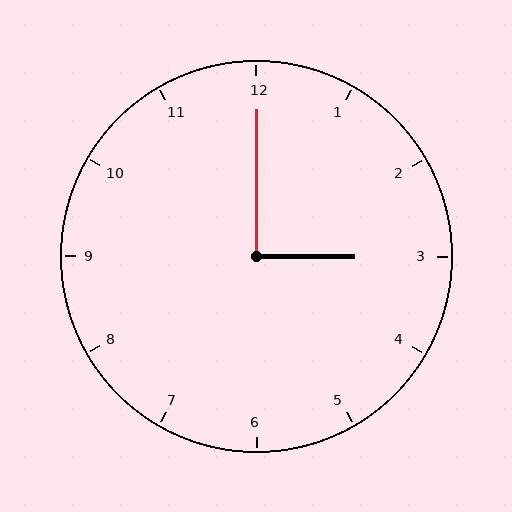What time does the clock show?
3:00.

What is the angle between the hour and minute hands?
Approximately 90 degrees.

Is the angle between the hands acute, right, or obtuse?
It is right.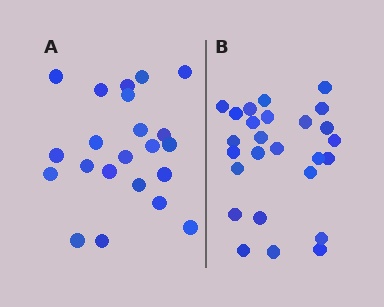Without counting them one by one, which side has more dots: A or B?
Region B (the right region) has more dots.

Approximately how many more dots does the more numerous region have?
Region B has about 4 more dots than region A.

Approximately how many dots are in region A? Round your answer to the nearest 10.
About 20 dots. (The exact count is 22, which rounds to 20.)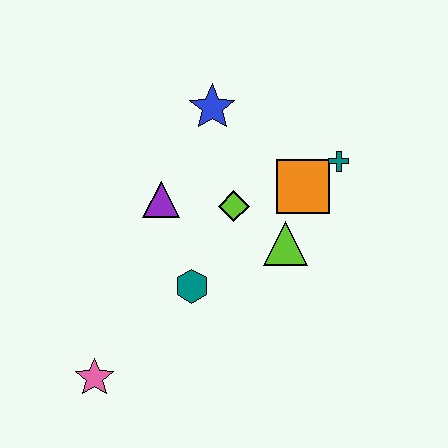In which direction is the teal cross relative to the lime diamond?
The teal cross is to the right of the lime diamond.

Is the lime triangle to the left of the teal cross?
Yes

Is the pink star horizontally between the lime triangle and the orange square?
No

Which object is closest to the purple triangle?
The lime diamond is closest to the purple triangle.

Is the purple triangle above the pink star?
Yes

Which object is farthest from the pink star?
The teal cross is farthest from the pink star.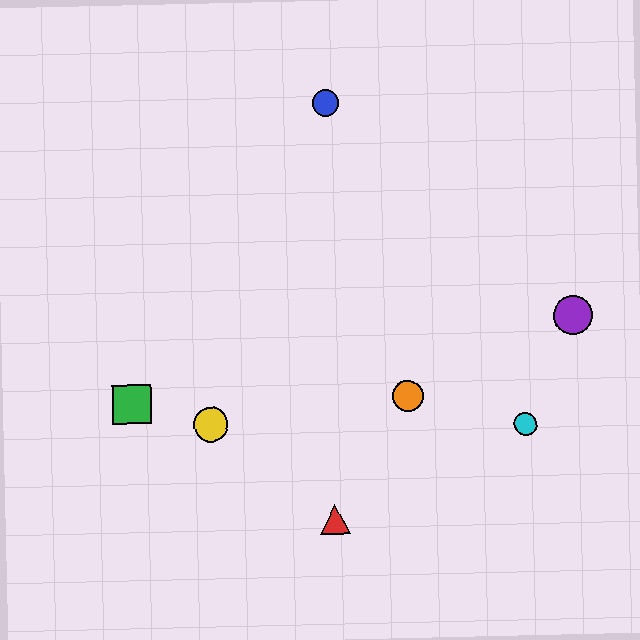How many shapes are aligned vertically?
2 shapes (the red triangle, the blue circle) are aligned vertically.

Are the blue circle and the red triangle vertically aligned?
Yes, both are at x≈325.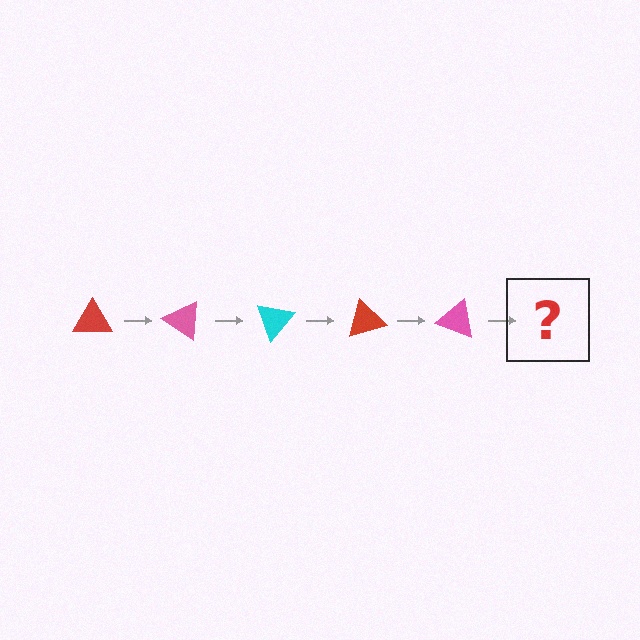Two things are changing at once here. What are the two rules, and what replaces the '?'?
The two rules are that it rotates 35 degrees each step and the color cycles through red, pink, and cyan. The '?' should be a cyan triangle, rotated 175 degrees from the start.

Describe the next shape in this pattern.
It should be a cyan triangle, rotated 175 degrees from the start.